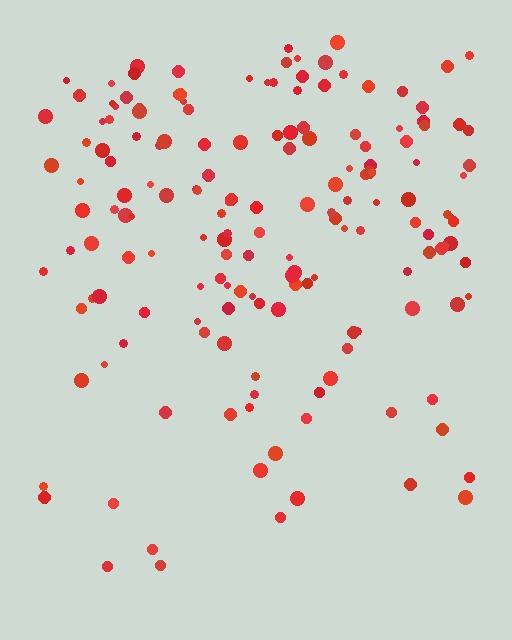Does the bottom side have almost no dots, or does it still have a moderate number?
Still a moderate number, just noticeably fewer than the top.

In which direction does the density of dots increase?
From bottom to top, with the top side densest.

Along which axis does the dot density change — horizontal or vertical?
Vertical.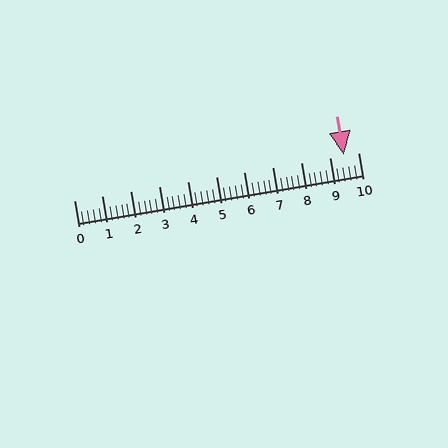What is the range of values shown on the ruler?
The ruler shows values from 0 to 10.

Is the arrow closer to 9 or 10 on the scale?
The arrow is closer to 10.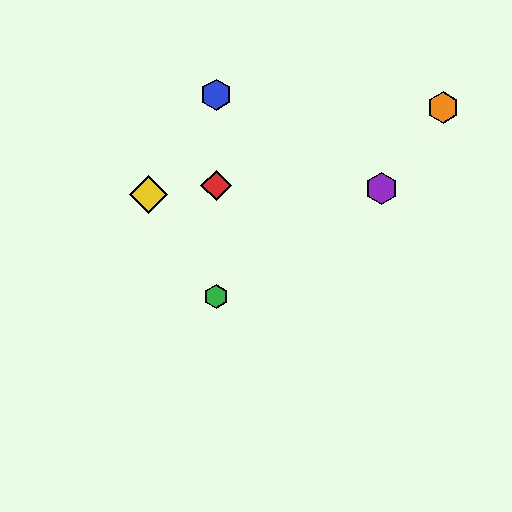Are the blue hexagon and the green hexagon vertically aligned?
Yes, both are at x≈216.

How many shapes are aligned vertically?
3 shapes (the red diamond, the blue hexagon, the green hexagon) are aligned vertically.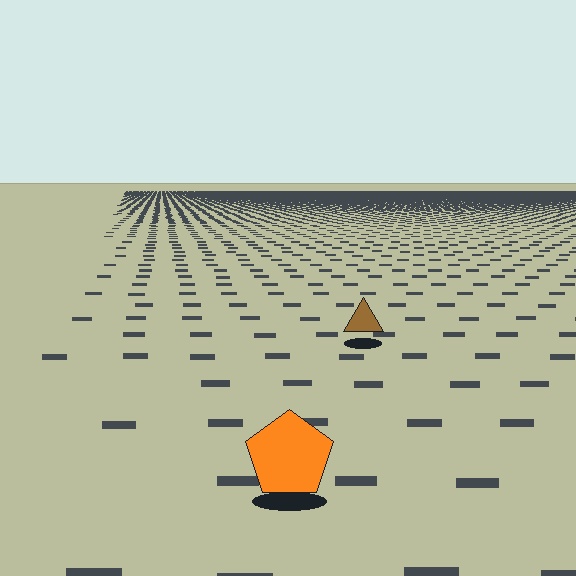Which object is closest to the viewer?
The orange pentagon is closest. The texture marks near it are larger and more spread out.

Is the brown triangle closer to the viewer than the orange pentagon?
No. The orange pentagon is closer — you can tell from the texture gradient: the ground texture is coarser near it.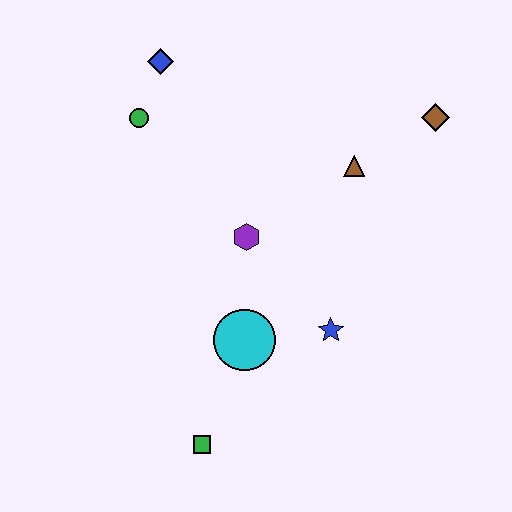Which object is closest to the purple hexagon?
The cyan circle is closest to the purple hexagon.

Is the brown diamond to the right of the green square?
Yes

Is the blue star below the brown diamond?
Yes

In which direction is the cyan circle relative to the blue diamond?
The cyan circle is below the blue diamond.